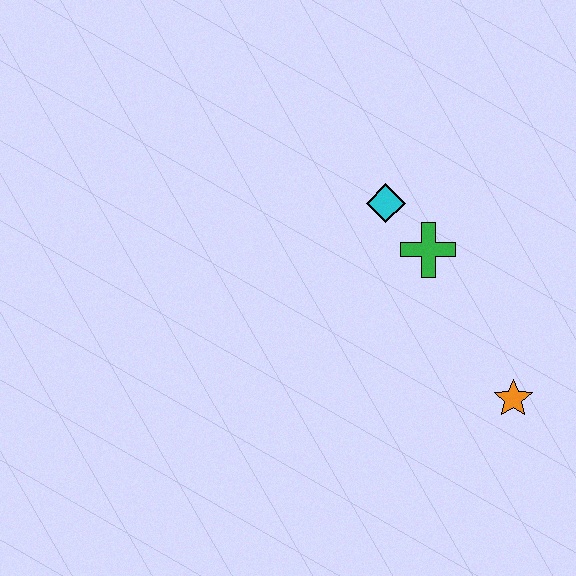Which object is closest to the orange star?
The green cross is closest to the orange star.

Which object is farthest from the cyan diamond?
The orange star is farthest from the cyan diamond.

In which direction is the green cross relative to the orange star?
The green cross is above the orange star.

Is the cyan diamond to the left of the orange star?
Yes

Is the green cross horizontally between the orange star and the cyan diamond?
Yes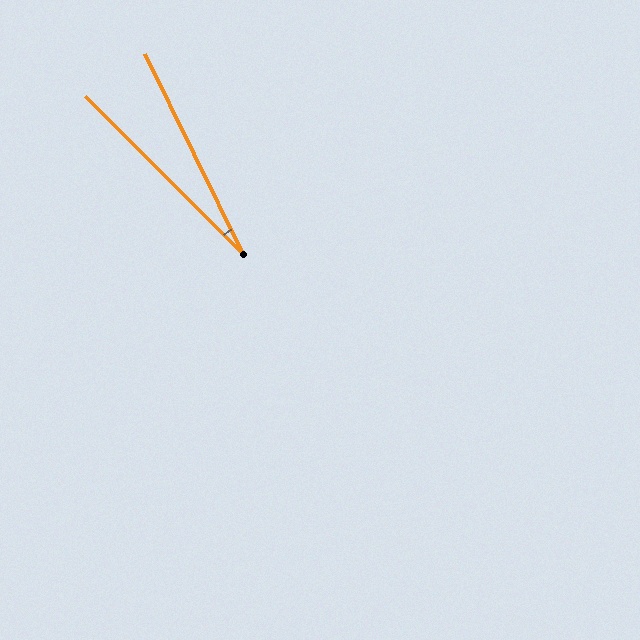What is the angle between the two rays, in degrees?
Approximately 19 degrees.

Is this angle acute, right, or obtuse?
It is acute.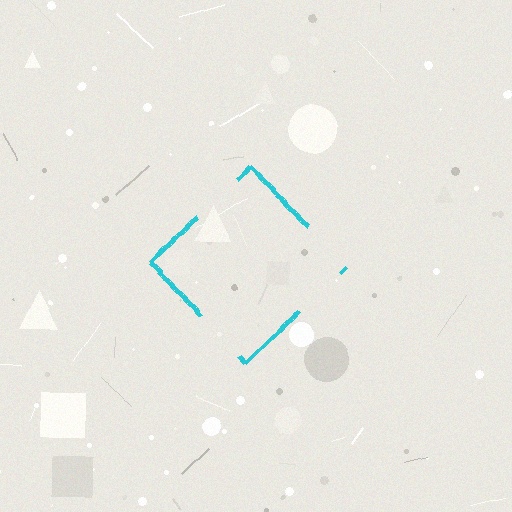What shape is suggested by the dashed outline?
The dashed outline suggests a diamond.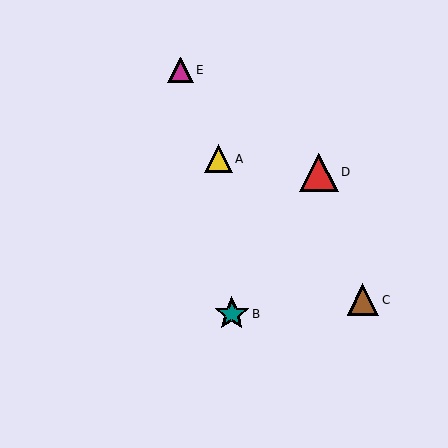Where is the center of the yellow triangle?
The center of the yellow triangle is at (218, 159).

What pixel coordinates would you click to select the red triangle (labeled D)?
Click at (319, 172) to select the red triangle D.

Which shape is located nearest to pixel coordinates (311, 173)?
The red triangle (labeled D) at (319, 172) is nearest to that location.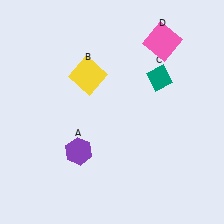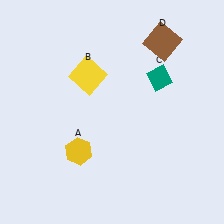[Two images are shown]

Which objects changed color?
A changed from purple to yellow. D changed from pink to brown.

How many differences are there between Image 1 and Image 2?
There are 2 differences between the two images.